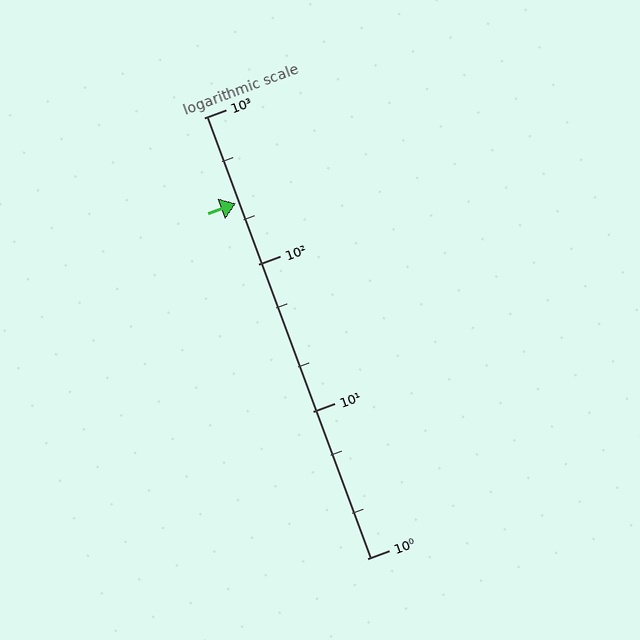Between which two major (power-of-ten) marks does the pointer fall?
The pointer is between 100 and 1000.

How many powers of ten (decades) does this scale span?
The scale spans 3 decades, from 1 to 1000.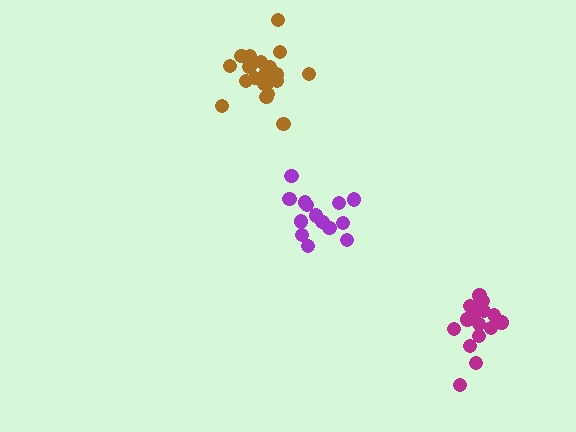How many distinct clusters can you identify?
There are 3 distinct clusters.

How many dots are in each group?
Group 1: 20 dots, Group 2: 15 dots, Group 3: 16 dots (51 total).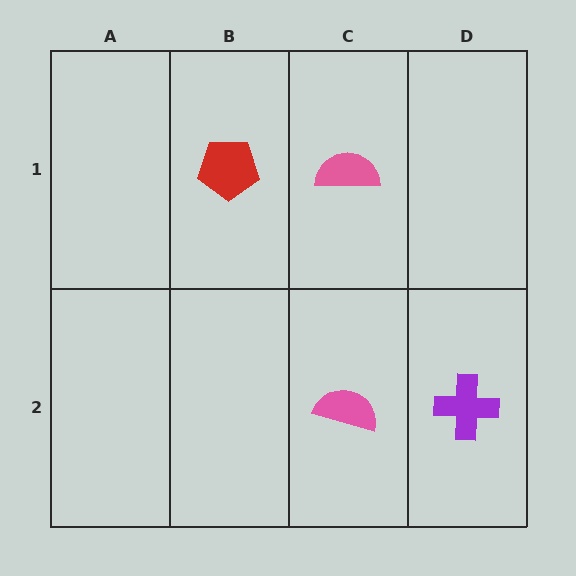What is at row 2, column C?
A pink semicircle.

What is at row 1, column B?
A red pentagon.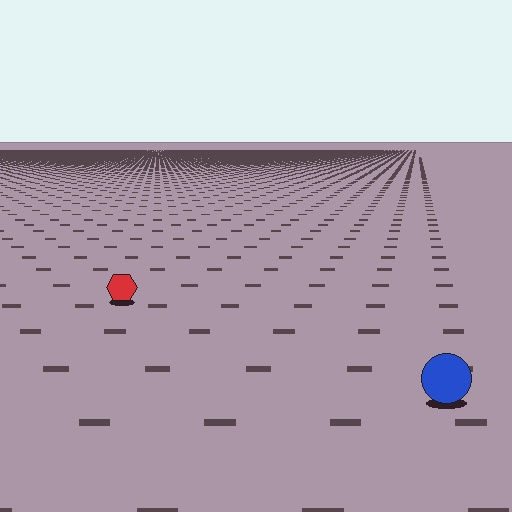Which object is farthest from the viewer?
The red hexagon is farthest from the viewer. It appears smaller and the ground texture around it is denser.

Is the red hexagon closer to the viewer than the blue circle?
No. The blue circle is closer — you can tell from the texture gradient: the ground texture is coarser near it.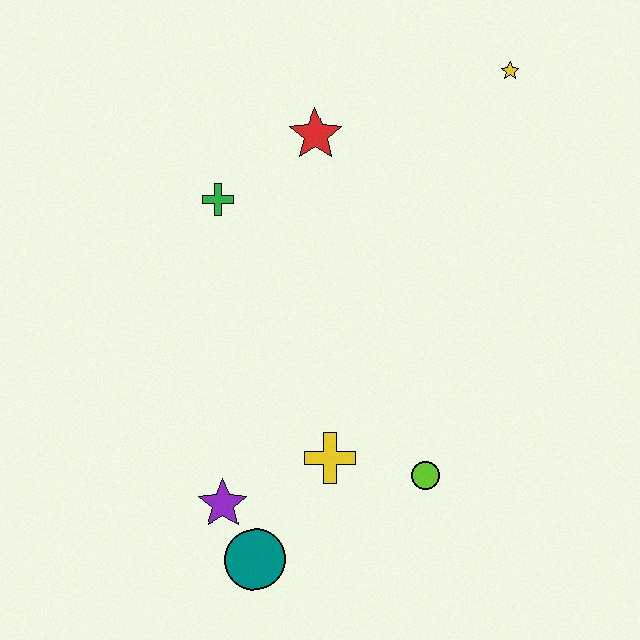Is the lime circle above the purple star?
Yes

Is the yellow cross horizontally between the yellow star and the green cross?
Yes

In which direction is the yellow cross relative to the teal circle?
The yellow cross is above the teal circle.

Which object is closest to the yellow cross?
The lime circle is closest to the yellow cross.